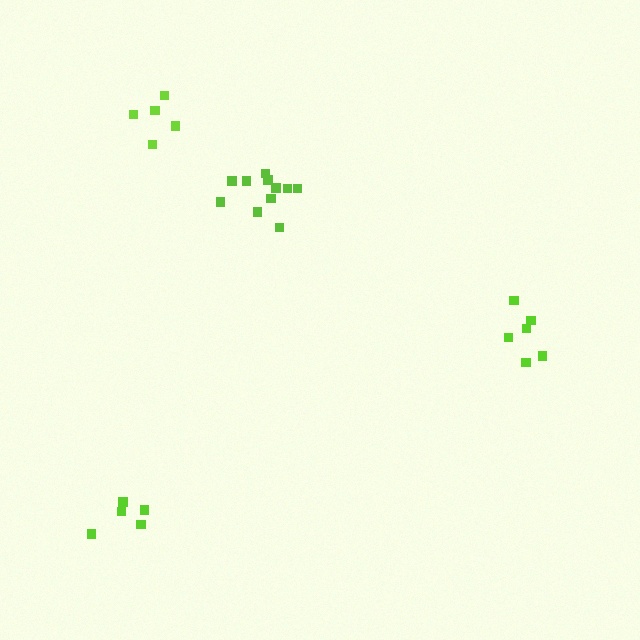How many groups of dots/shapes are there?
There are 4 groups.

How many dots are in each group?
Group 1: 6 dots, Group 2: 11 dots, Group 3: 5 dots, Group 4: 5 dots (27 total).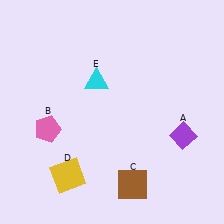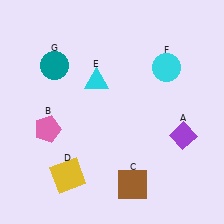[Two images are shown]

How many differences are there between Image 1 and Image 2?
There are 2 differences between the two images.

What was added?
A cyan circle (F), a teal circle (G) were added in Image 2.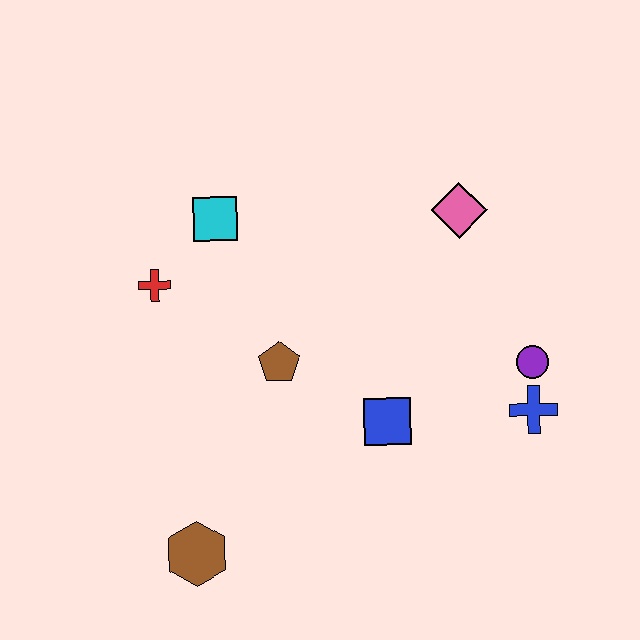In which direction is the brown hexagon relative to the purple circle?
The brown hexagon is to the left of the purple circle.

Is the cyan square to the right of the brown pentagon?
No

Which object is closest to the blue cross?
The purple circle is closest to the blue cross.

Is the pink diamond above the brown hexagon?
Yes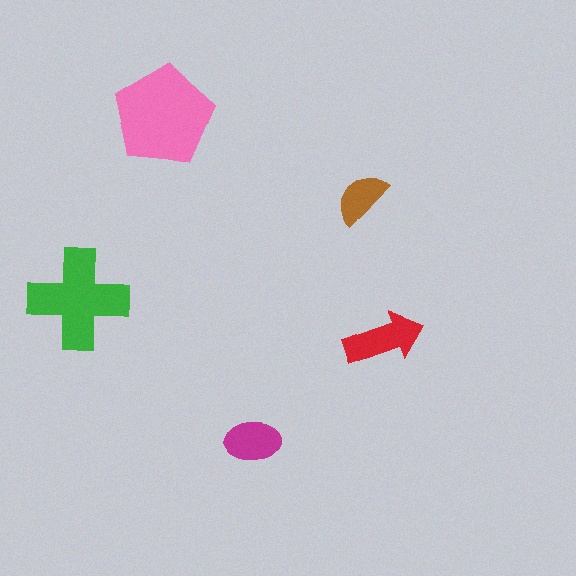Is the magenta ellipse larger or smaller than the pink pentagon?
Smaller.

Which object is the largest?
The pink pentagon.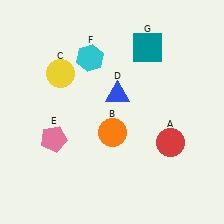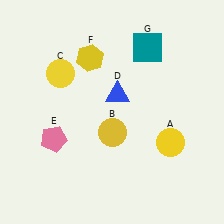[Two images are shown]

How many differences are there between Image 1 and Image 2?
There are 3 differences between the two images.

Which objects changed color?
A changed from red to yellow. B changed from orange to yellow. F changed from cyan to yellow.